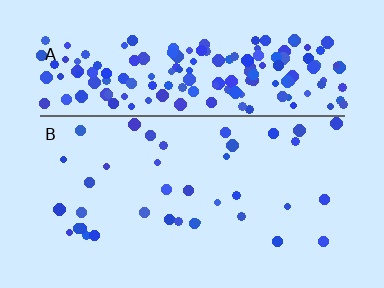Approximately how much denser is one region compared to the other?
Approximately 5.1× — region A over region B.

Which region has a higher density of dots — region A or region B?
A (the top).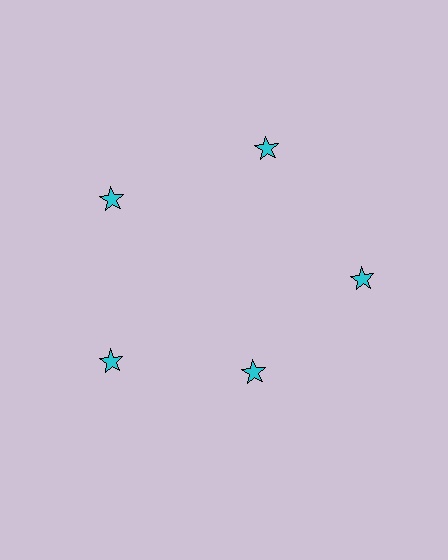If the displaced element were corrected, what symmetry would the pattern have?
It would have 5-fold rotational symmetry — the pattern would map onto itself every 72 degrees.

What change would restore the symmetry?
The symmetry would be restored by moving it outward, back onto the ring so that all 5 stars sit at equal angles and equal distance from the center.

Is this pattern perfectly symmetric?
No. The 5 cyan stars are arranged in a ring, but one element near the 5 o'clock position is pulled inward toward the center, breaking the 5-fold rotational symmetry.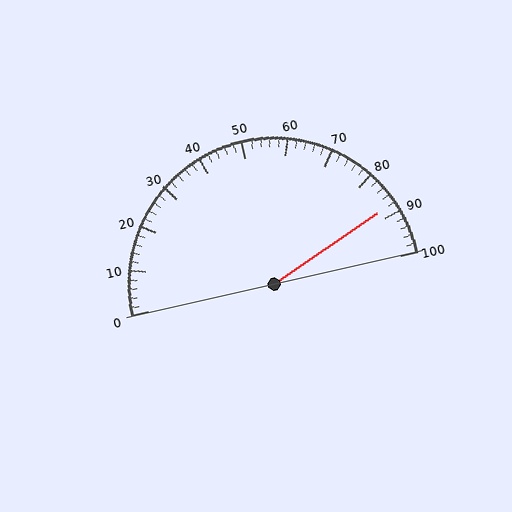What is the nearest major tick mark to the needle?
The nearest major tick mark is 90.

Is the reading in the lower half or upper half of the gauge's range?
The reading is in the upper half of the range (0 to 100).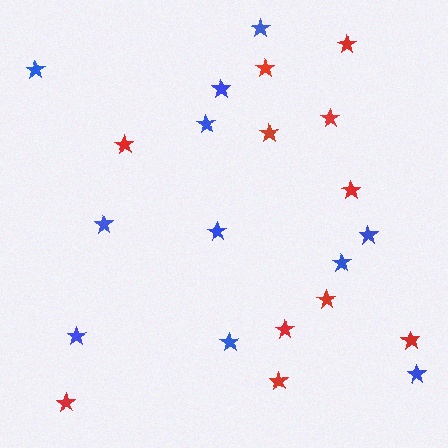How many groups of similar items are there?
There are 2 groups: one group of red stars (11) and one group of blue stars (11).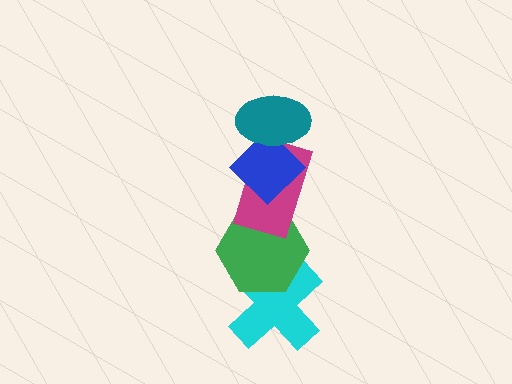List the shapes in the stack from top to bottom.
From top to bottom: the teal ellipse, the blue diamond, the magenta rectangle, the green hexagon, the cyan cross.